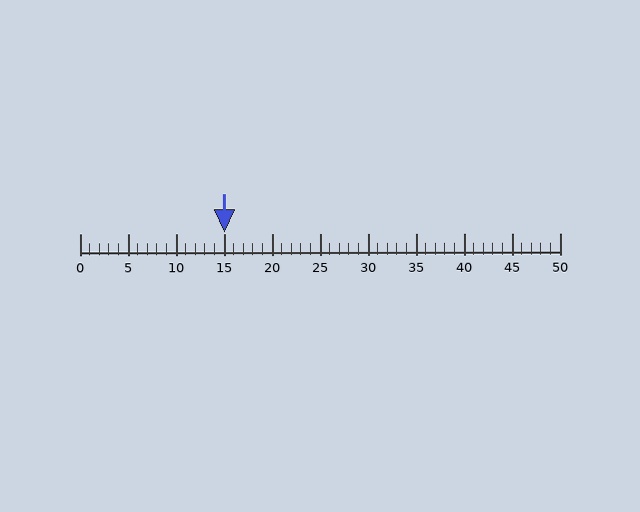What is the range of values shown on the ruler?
The ruler shows values from 0 to 50.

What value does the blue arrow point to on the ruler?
The blue arrow points to approximately 15.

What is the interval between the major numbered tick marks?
The major tick marks are spaced 5 units apart.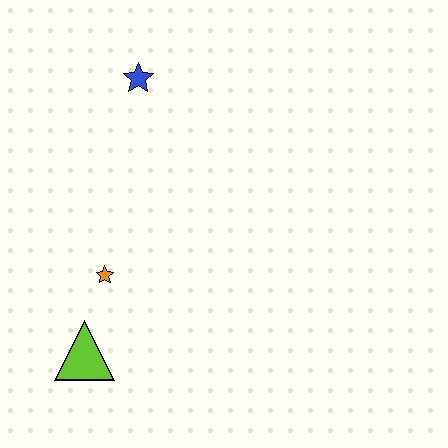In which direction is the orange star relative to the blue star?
The orange star is below the blue star.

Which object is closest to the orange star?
The lime triangle is closest to the orange star.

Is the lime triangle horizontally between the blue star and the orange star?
No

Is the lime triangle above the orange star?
No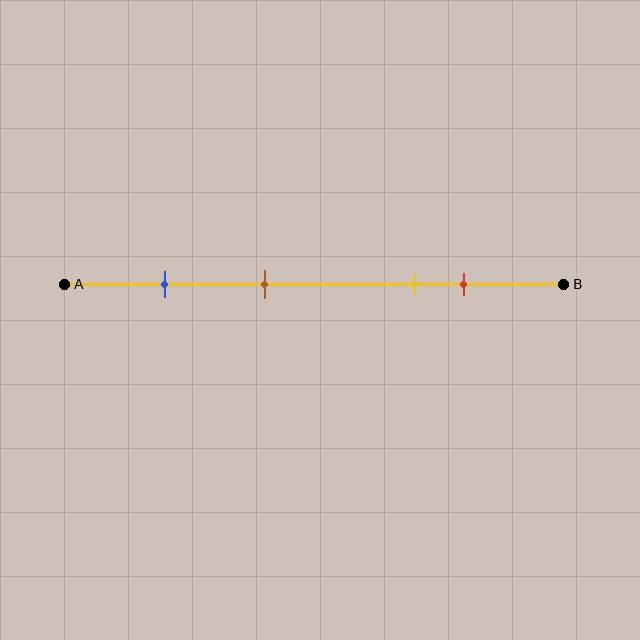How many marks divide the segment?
There are 4 marks dividing the segment.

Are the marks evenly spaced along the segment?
No, the marks are not evenly spaced.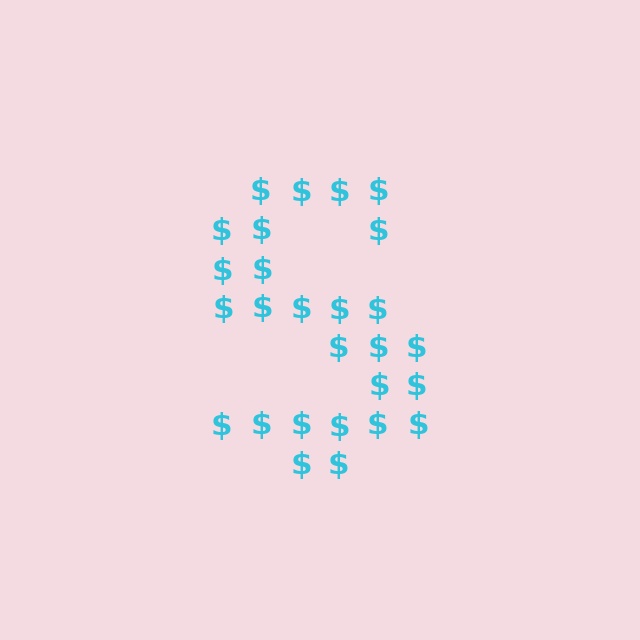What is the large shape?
The large shape is the letter S.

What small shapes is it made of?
It is made of small dollar signs.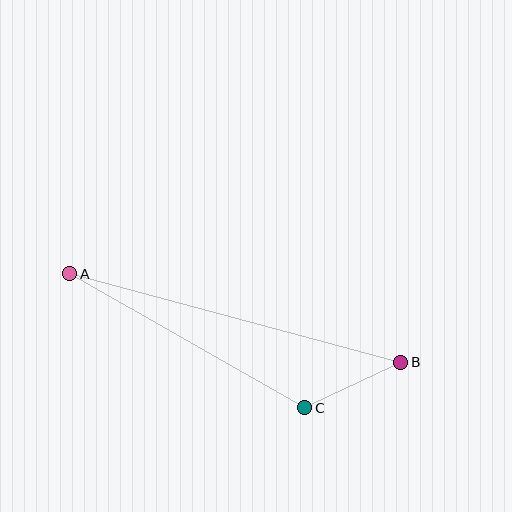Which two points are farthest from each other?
Points A and B are farthest from each other.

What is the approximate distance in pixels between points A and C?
The distance between A and C is approximately 270 pixels.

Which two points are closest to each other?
Points B and C are closest to each other.